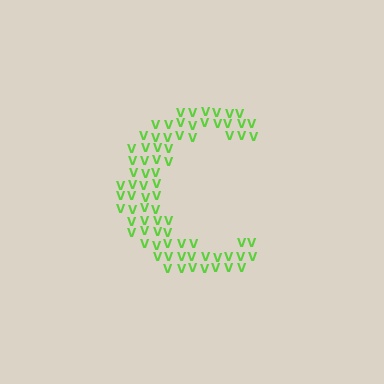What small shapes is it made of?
It is made of small letter V's.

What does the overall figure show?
The overall figure shows the letter C.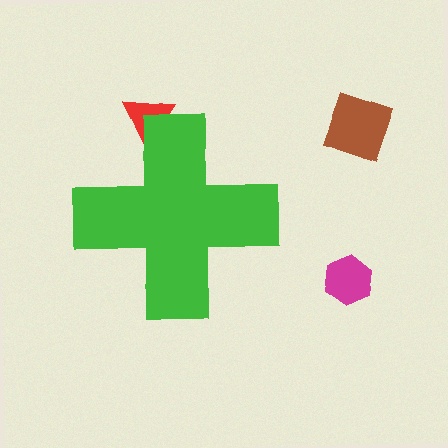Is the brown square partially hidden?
No, the brown square is fully visible.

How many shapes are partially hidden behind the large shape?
1 shape is partially hidden.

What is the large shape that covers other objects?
A green cross.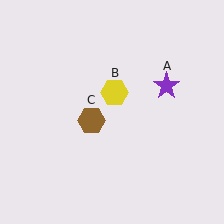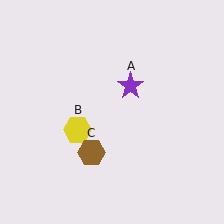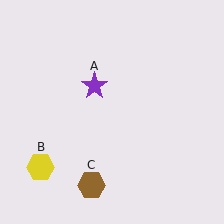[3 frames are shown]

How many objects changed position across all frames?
3 objects changed position: purple star (object A), yellow hexagon (object B), brown hexagon (object C).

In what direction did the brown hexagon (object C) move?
The brown hexagon (object C) moved down.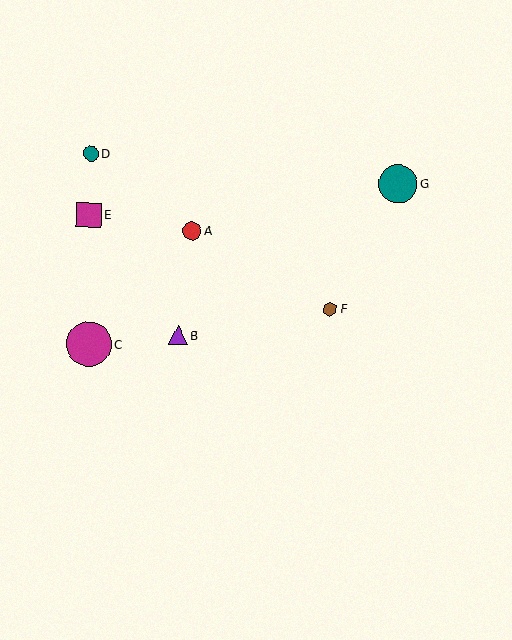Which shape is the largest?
The magenta circle (labeled C) is the largest.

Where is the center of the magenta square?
The center of the magenta square is at (89, 215).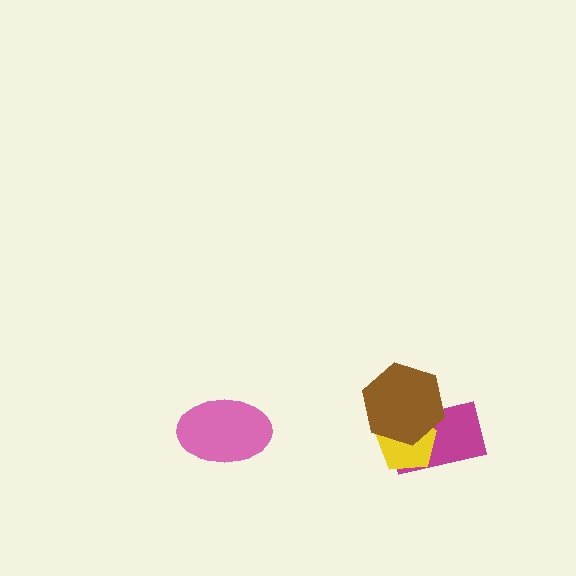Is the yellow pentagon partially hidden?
Yes, it is partially covered by another shape.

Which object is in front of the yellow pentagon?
The brown hexagon is in front of the yellow pentagon.